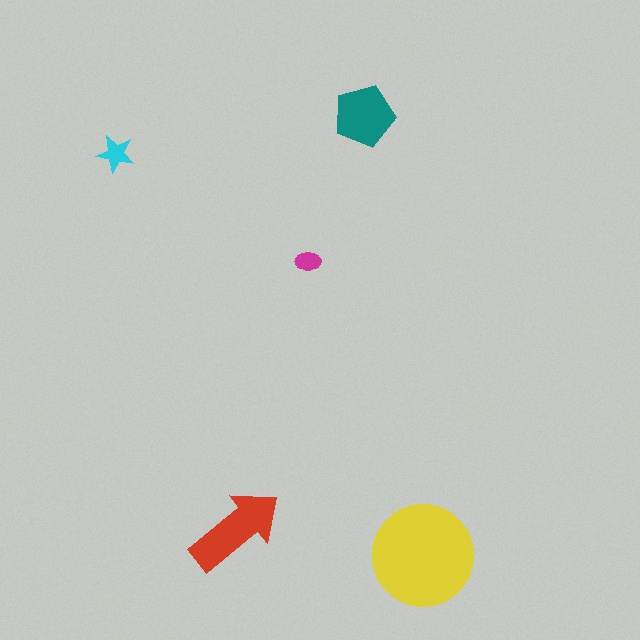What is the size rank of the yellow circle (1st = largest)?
1st.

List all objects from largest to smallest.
The yellow circle, the red arrow, the teal pentagon, the cyan star, the magenta ellipse.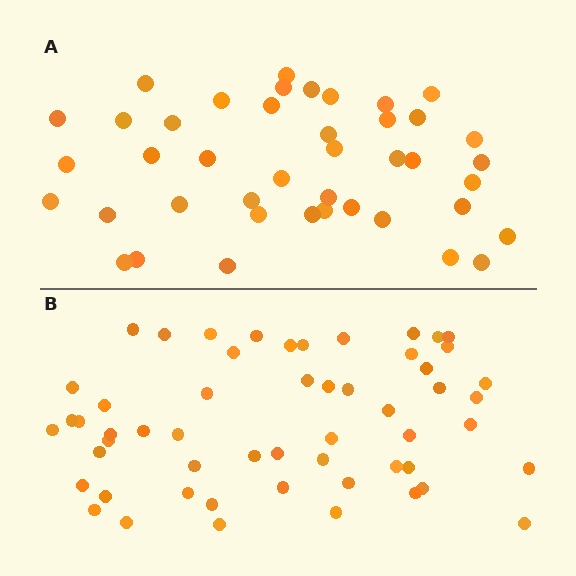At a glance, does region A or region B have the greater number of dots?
Region B (the bottom region) has more dots.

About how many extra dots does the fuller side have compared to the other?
Region B has approximately 15 more dots than region A.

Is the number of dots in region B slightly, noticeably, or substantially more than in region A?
Region B has noticeably more, but not dramatically so. The ratio is roughly 1.3 to 1.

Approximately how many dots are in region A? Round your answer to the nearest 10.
About 40 dots. (The exact count is 42, which rounds to 40.)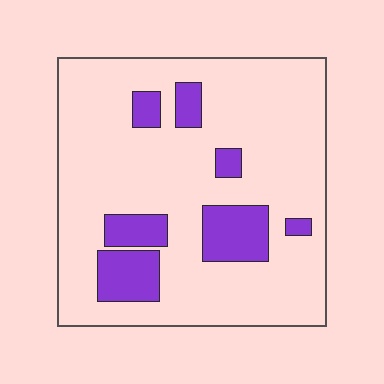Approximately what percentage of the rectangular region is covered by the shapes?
Approximately 20%.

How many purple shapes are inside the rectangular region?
7.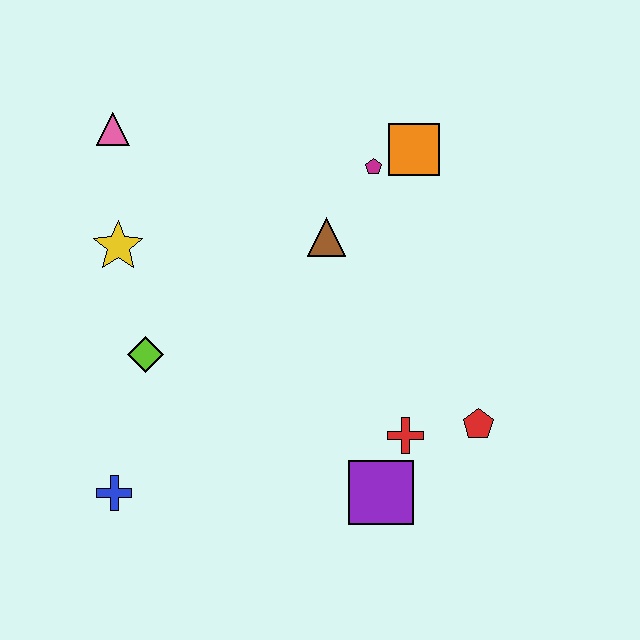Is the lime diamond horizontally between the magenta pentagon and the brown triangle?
No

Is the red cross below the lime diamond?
Yes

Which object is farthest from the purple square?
The pink triangle is farthest from the purple square.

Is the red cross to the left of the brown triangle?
No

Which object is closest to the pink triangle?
The yellow star is closest to the pink triangle.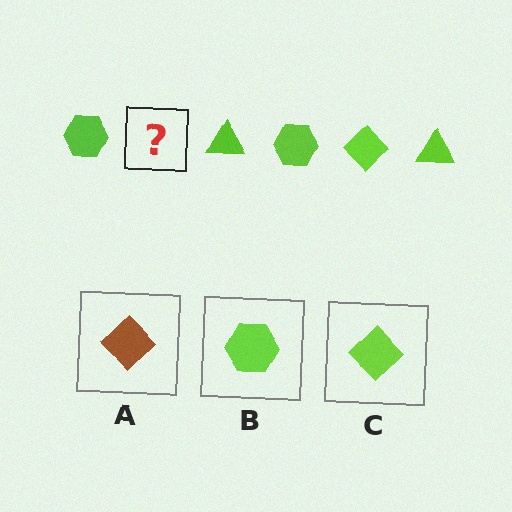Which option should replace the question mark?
Option C.